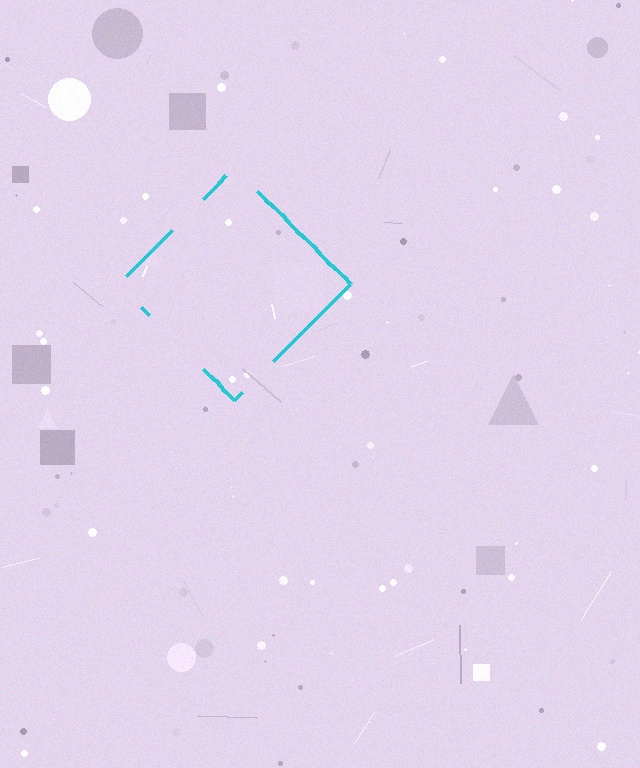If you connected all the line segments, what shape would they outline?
They would outline a diamond.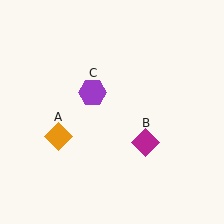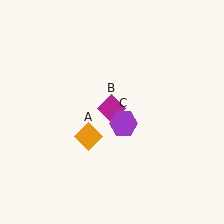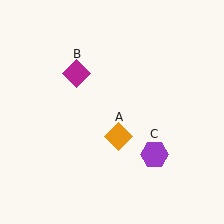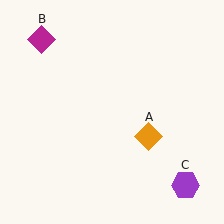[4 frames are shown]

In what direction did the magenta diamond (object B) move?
The magenta diamond (object B) moved up and to the left.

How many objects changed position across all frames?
3 objects changed position: orange diamond (object A), magenta diamond (object B), purple hexagon (object C).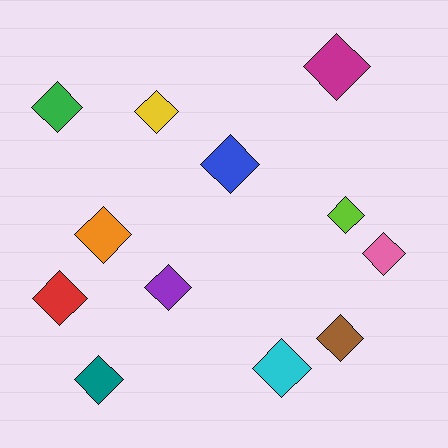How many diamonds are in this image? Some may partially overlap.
There are 12 diamonds.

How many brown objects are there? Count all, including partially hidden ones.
There is 1 brown object.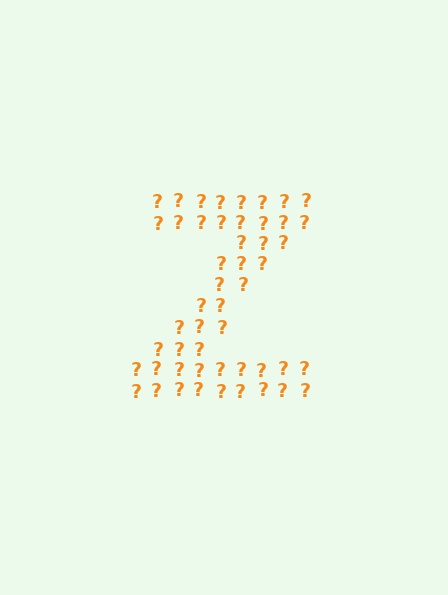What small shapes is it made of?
It is made of small question marks.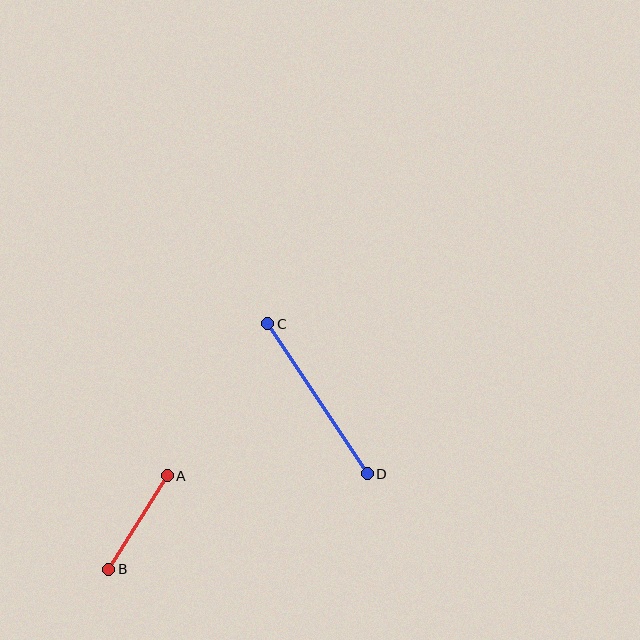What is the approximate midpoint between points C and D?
The midpoint is at approximately (317, 399) pixels.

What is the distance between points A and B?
The distance is approximately 110 pixels.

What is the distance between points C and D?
The distance is approximately 180 pixels.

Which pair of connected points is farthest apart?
Points C and D are farthest apart.